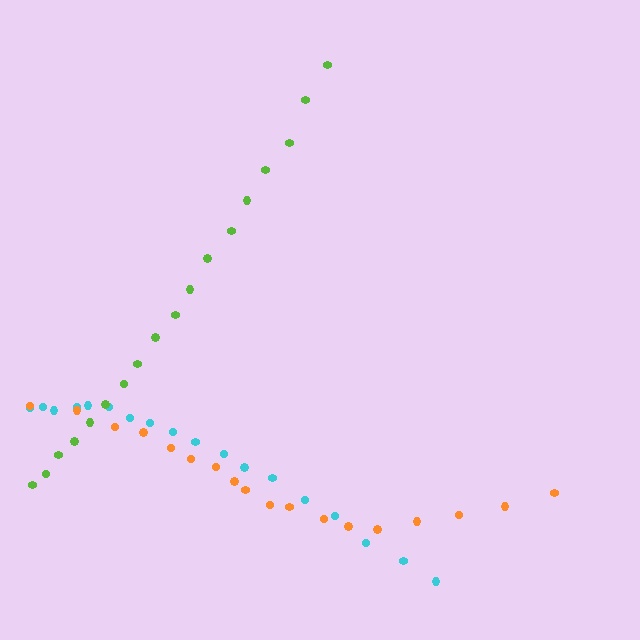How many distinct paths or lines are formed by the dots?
There are 3 distinct paths.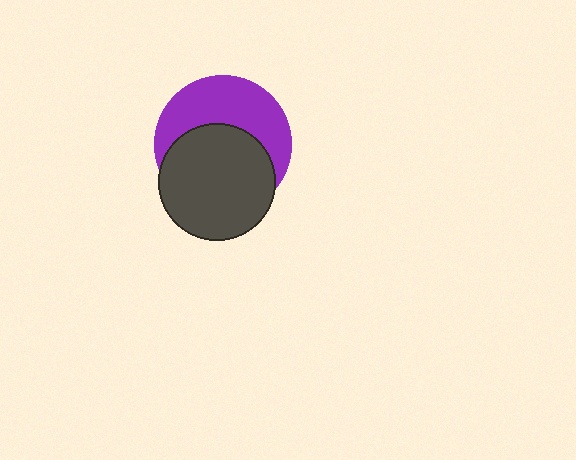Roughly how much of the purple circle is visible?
About half of it is visible (roughly 47%).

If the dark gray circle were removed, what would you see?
You would see the complete purple circle.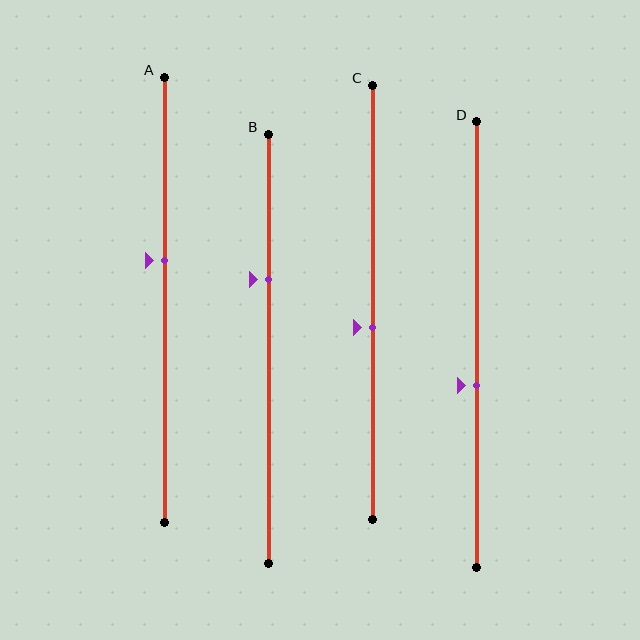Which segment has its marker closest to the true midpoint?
Segment C has its marker closest to the true midpoint.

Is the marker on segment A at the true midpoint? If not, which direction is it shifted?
No, the marker on segment A is shifted upward by about 9% of the segment length.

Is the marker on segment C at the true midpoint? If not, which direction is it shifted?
No, the marker on segment C is shifted downward by about 6% of the segment length.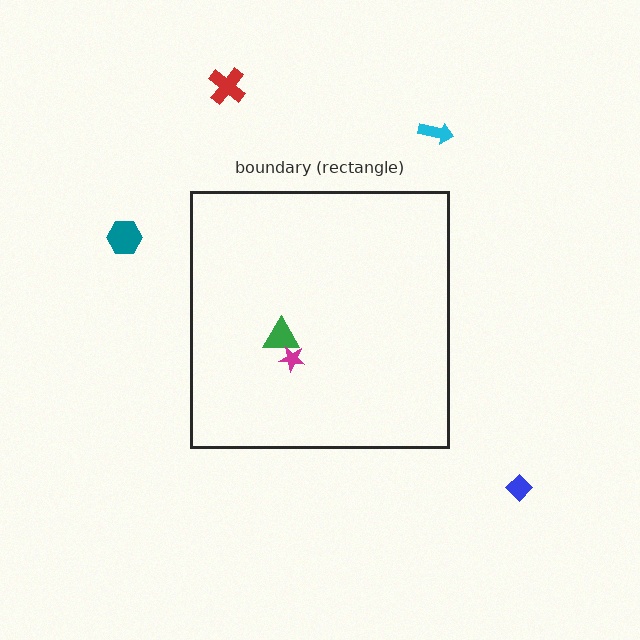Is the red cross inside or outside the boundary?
Outside.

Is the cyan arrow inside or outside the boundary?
Outside.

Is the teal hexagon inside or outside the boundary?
Outside.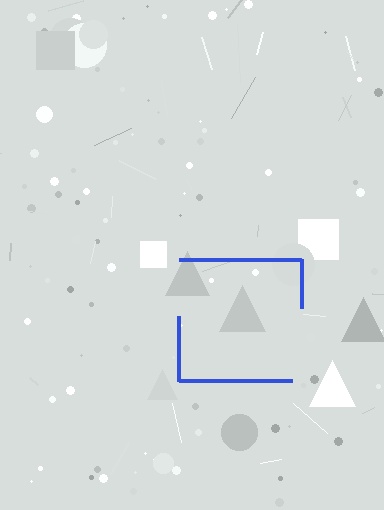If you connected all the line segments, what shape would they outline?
They would outline a square.